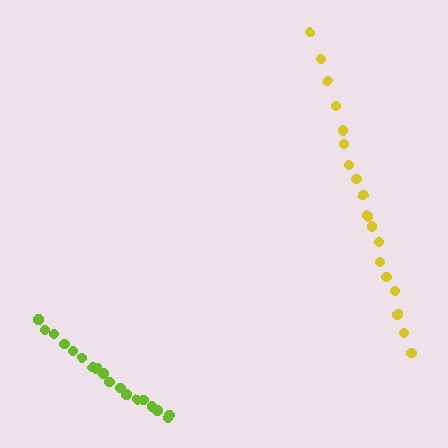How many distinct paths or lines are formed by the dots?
There are 2 distinct paths.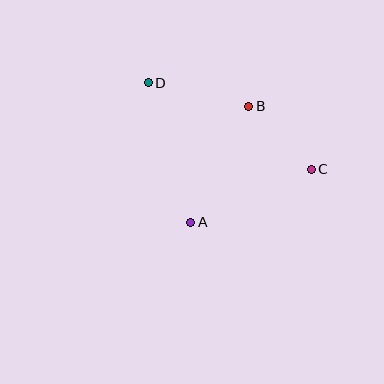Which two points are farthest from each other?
Points C and D are farthest from each other.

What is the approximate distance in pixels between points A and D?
The distance between A and D is approximately 146 pixels.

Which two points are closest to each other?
Points B and C are closest to each other.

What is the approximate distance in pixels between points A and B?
The distance between A and B is approximately 130 pixels.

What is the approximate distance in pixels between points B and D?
The distance between B and D is approximately 103 pixels.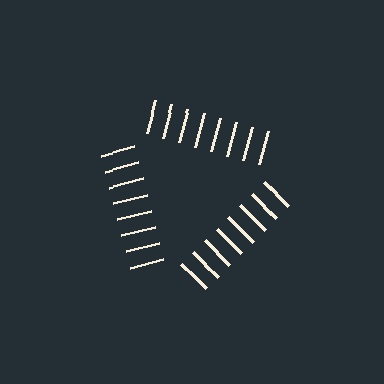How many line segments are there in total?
24 — 8 along each of the 3 edges.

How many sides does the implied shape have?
3 sides — the line-ends trace a triangle.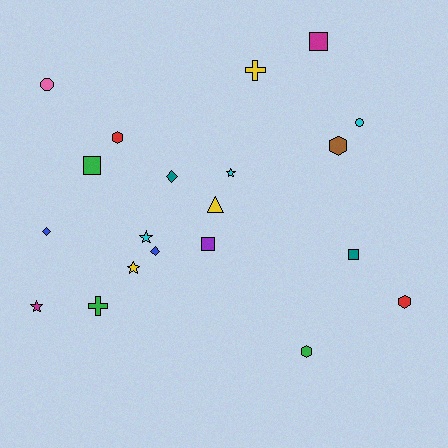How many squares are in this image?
There are 4 squares.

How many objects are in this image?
There are 20 objects.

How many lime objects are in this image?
There are no lime objects.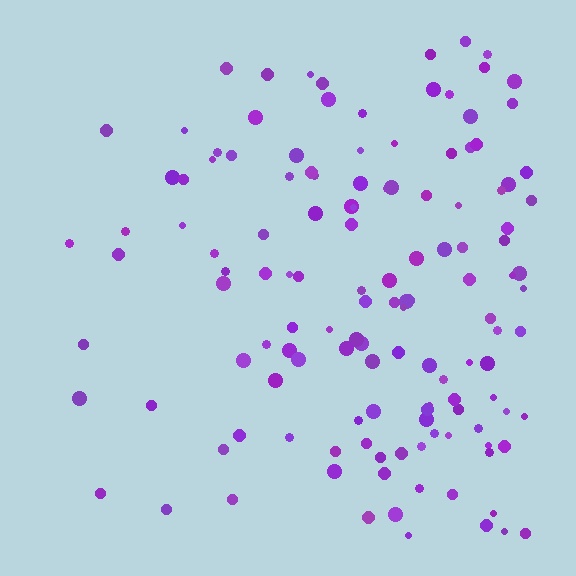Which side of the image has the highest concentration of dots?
The right.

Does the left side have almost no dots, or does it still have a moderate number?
Still a moderate number, just noticeably fewer than the right.